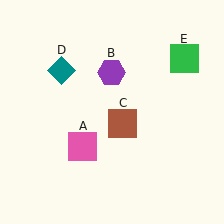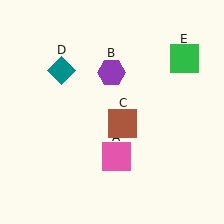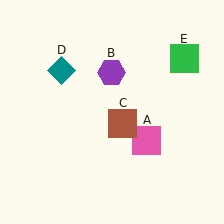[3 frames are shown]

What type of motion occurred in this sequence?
The pink square (object A) rotated counterclockwise around the center of the scene.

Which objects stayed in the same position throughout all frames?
Purple hexagon (object B) and brown square (object C) and teal diamond (object D) and green square (object E) remained stationary.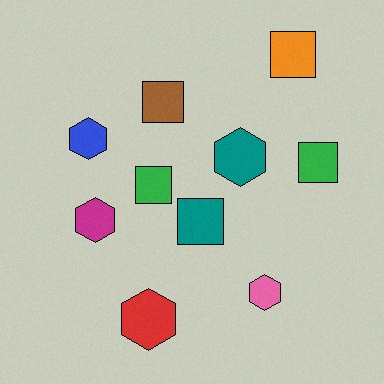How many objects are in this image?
There are 10 objects.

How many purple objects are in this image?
There are no purple objects.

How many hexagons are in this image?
There are 5 hexagons.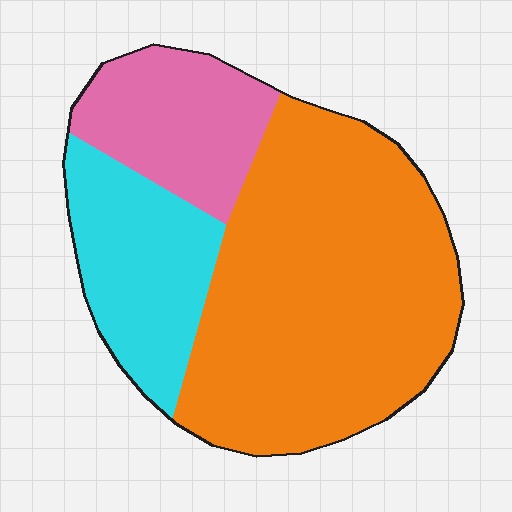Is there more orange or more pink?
Orange.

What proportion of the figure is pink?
Pink takes up about one fifth (1/5) of the figure.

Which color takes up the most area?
Orange, at roughly 60%.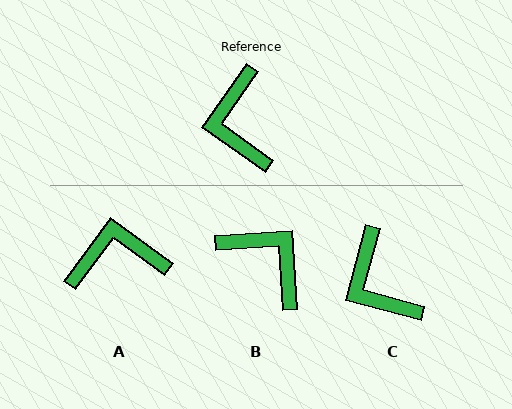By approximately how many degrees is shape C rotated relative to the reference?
Approximately 20 degrees counter-clockwise.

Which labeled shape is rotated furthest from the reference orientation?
B, about 141 degrees away.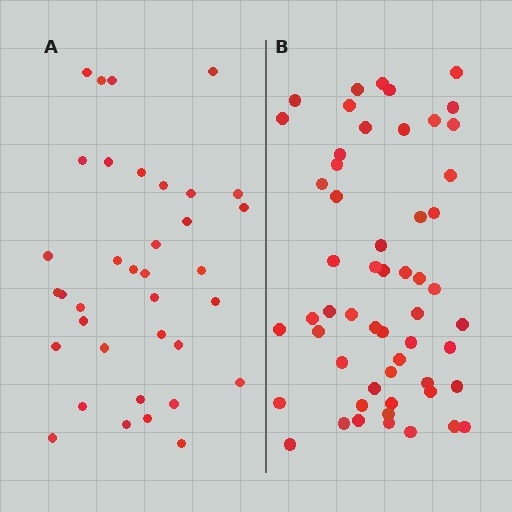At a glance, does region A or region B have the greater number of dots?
Region B (the right region) has more dots.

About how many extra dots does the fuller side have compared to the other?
Region B has approximately 20 more dots than region A.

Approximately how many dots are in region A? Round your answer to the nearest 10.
About 40 dots. (The exact count is 36, which rounds to 40.)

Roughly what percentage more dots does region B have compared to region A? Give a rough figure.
About 55% more.